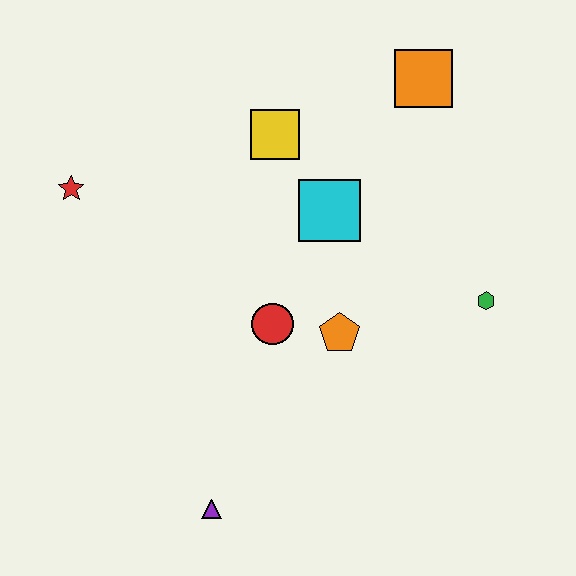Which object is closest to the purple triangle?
The red circle is closest to the purple triangle.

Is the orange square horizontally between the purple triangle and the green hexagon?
Yes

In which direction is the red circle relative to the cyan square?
The red circle is below the cyan square.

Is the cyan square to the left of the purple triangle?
No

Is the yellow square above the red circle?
Yes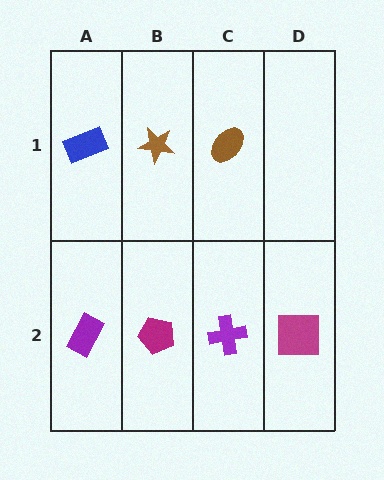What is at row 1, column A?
A blue rectangle.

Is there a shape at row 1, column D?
No, that cell is empty.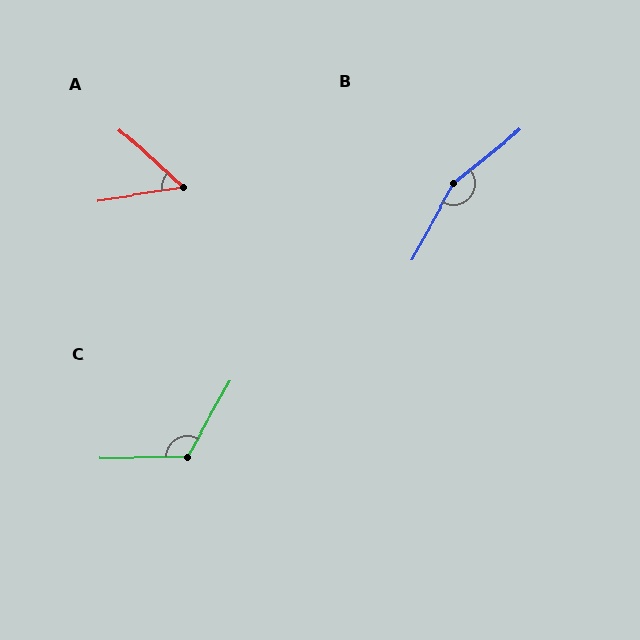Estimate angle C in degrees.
Approximately 120 degrees.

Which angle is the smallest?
A, at approximately 51 degrees.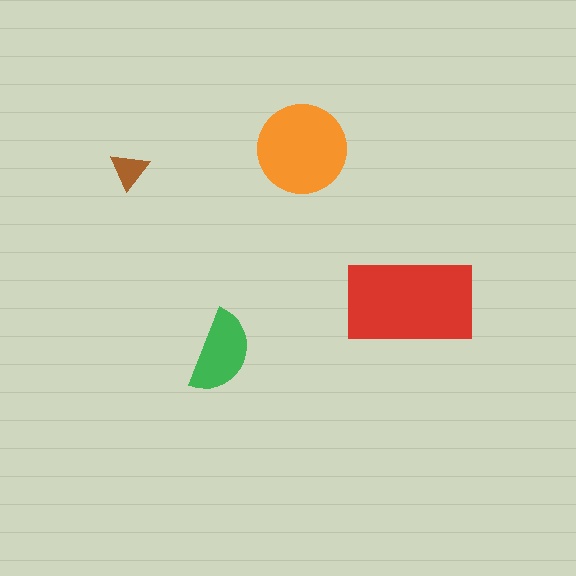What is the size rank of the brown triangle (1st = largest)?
4th.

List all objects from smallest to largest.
The brown triangle, the green semicircle, the orange circle, the red rectangle.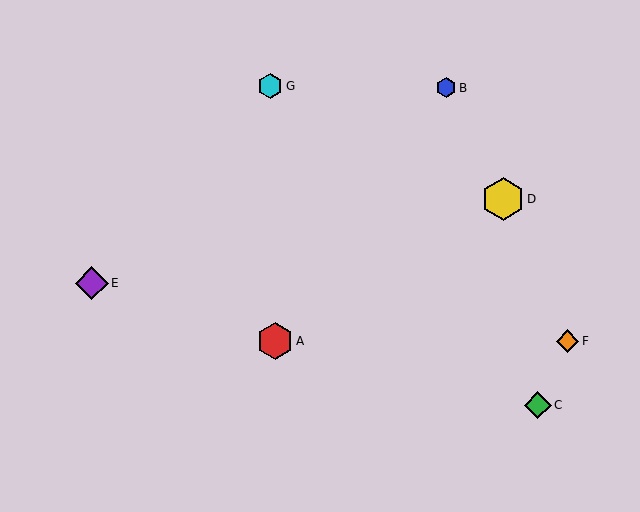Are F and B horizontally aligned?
No, F is at y≈341 and B is at y≈88.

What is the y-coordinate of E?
Object E is at y≈283.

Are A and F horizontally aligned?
Yes, both are at y≈341.